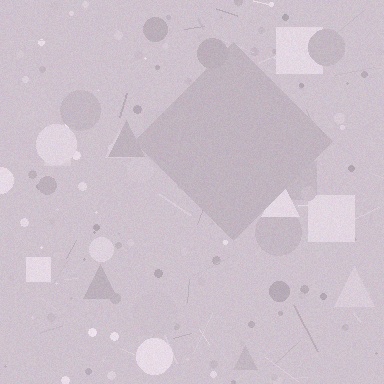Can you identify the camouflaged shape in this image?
The camouflaged shape is a diamond.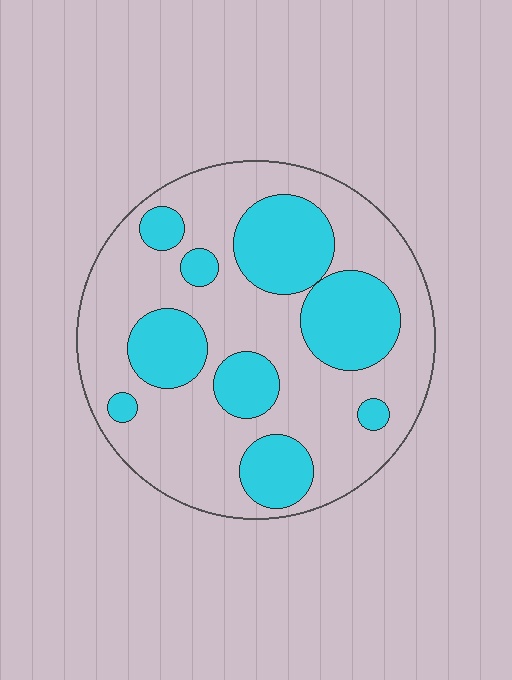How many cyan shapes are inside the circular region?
9.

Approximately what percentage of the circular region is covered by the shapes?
Approximately 35%.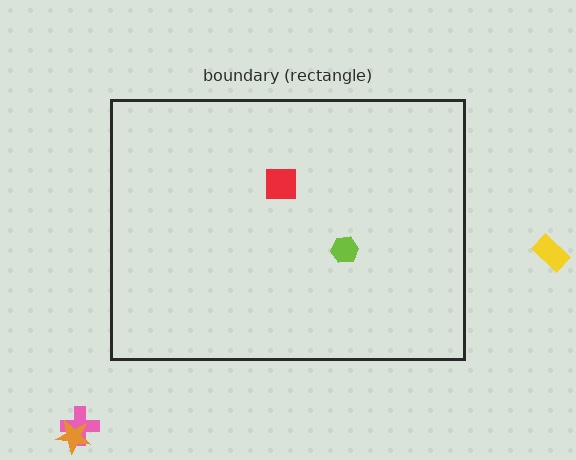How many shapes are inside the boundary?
2 inside, 3 outside.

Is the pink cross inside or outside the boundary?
Outside.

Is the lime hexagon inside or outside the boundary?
Inside.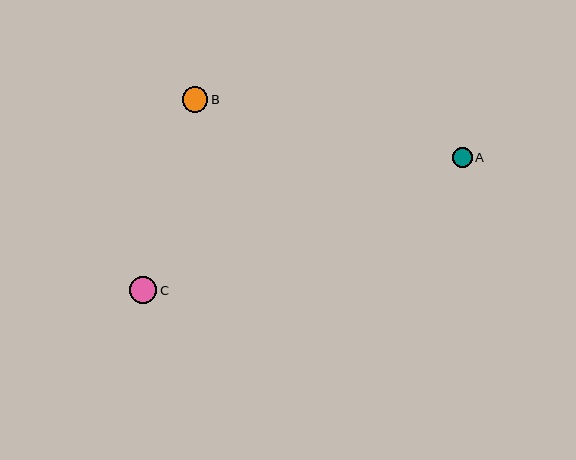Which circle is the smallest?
Circle A is the smallest with a size of approximately 20 pixels.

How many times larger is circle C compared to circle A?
Circle C is approximately 1.3 times the size of circle A.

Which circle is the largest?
Circle C is the largest with a size of approximately 27 pixels.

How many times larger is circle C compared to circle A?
Circle C is approximately 1.3 times the size of circle A.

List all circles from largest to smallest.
From largest to smallest: C, B, A.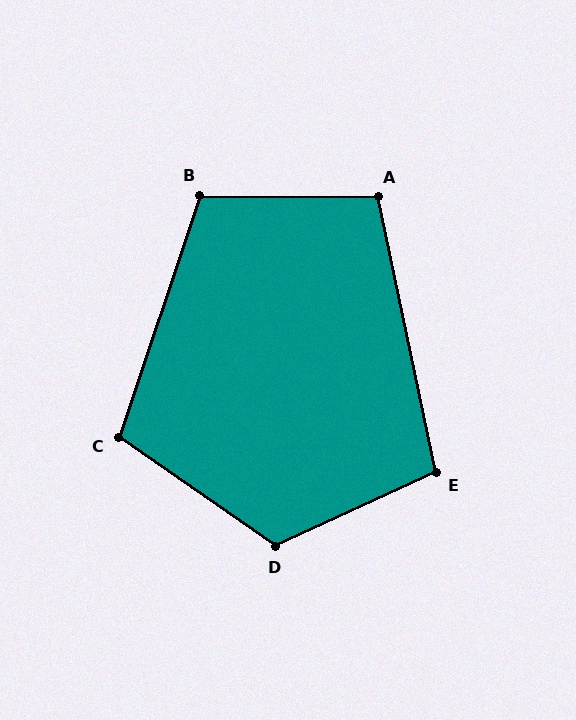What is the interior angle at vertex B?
Approximately 108 degrees (obtuse).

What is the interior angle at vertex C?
Approximately 106 degrees (obtuse).